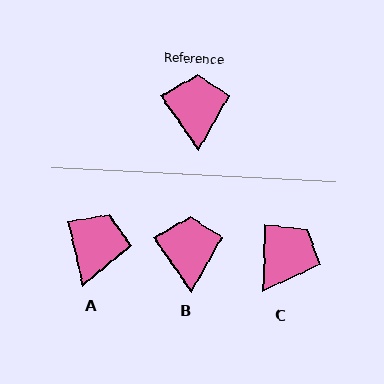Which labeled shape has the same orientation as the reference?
B.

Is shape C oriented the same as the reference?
No, it is off by about 37 degrees.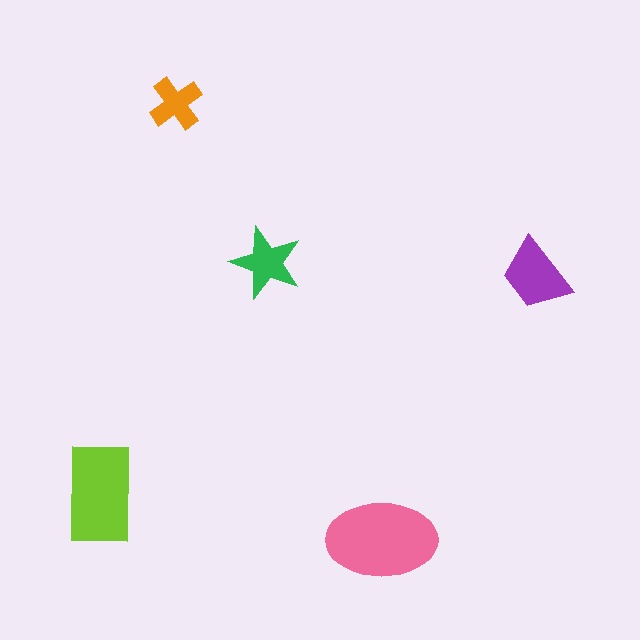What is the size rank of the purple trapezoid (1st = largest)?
3rd.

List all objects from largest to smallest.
The pink ellipse, the lime rectangle, the purple trapezoid, the green star, the orange cross.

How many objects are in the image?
There are 5 objects in the image.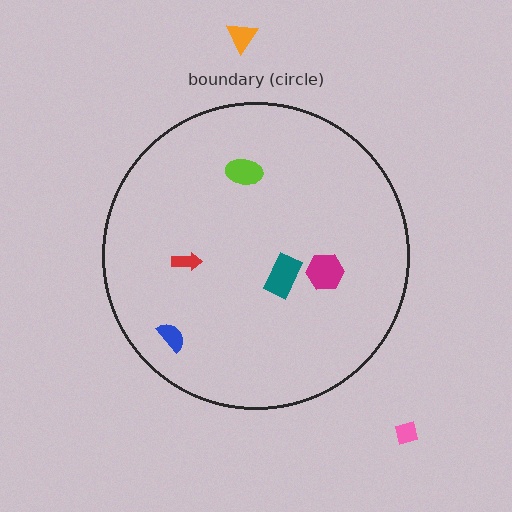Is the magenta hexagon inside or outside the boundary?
Inside.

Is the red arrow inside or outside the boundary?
Inside.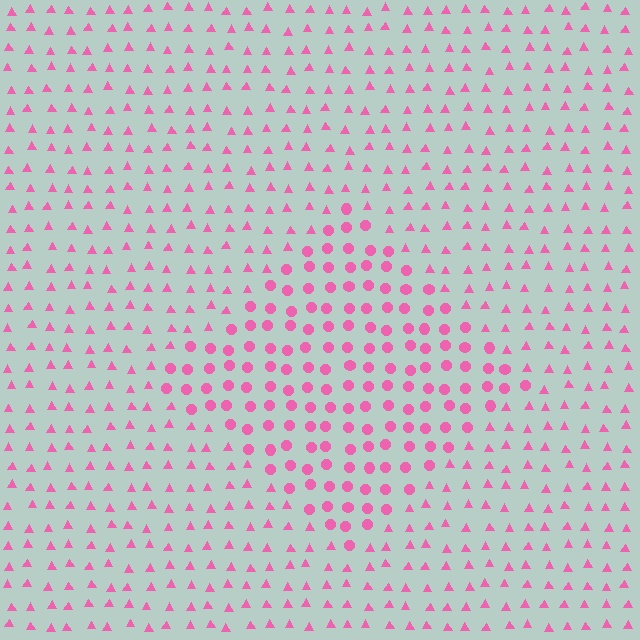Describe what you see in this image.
The image is filled with small pink elements arranged in a uniform grid. A diamond-shaped region contains circles, while the surrounding area contains triangles. The boundary is defined purely by the change in element shape.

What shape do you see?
I see a diamond.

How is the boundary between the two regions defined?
The boundary is defined by a change in element shape: circles inside vs. triangles outside. All elements share the same color and spacing.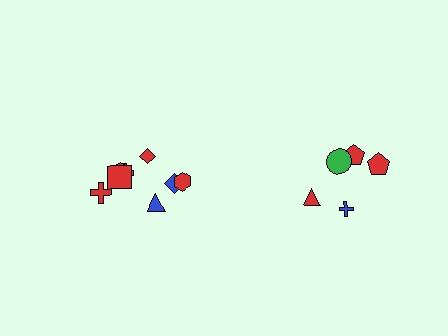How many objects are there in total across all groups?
There are 13 objects.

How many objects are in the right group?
There are 5 objects.